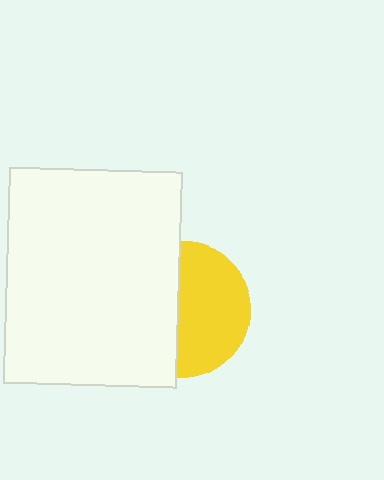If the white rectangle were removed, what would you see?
You would see the complete yellow circle.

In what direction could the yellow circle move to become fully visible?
The yellow circle could move right. That would shift it out from behind the white rectangle entirely.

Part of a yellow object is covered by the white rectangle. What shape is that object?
It is a circle.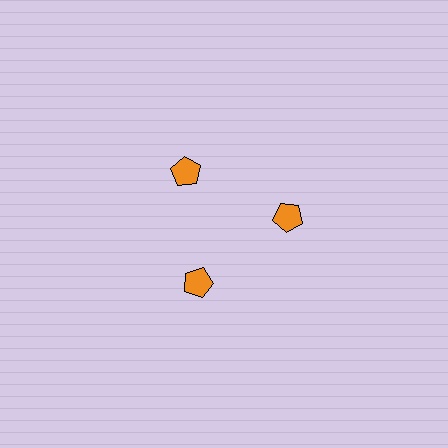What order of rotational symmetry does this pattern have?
This pattern has 3-fold rotational symmetry.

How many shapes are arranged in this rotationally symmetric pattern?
There are 3 shapes, arranged in 3 groups of 1.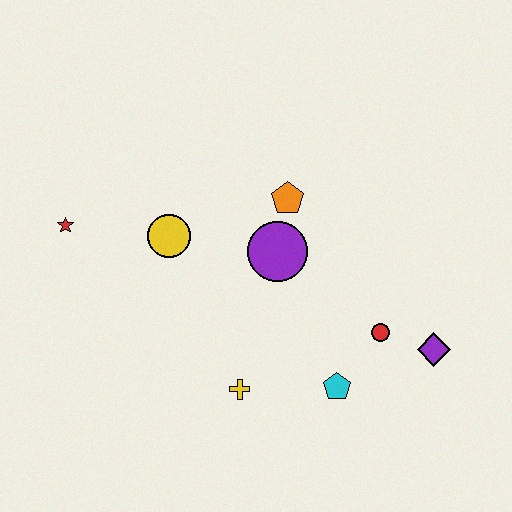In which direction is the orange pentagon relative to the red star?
The orange pentagon is to the right of the red star.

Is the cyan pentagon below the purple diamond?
Yes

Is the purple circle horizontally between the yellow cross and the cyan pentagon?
Yes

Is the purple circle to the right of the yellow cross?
Yes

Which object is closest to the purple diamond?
The red circle is closest to the purple diamond.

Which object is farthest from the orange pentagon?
The red star is farthest from the orange pentagon.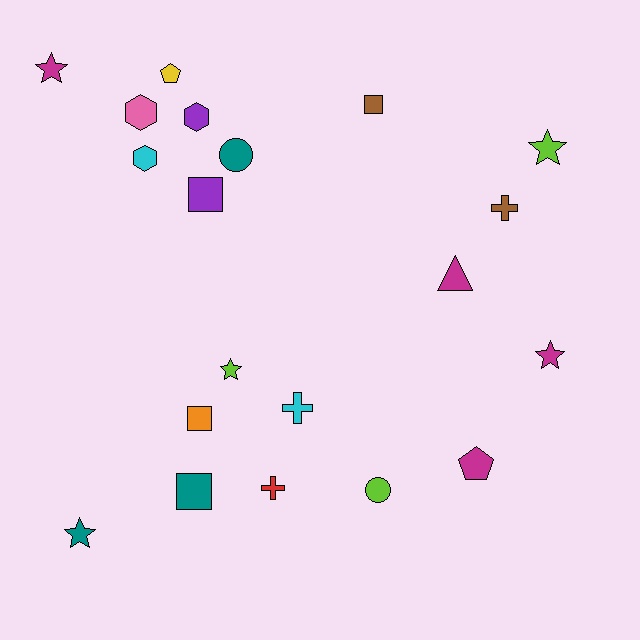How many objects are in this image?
There are 20 objects.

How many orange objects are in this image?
There is 1 orange object.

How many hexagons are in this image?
There are 3 hexagons.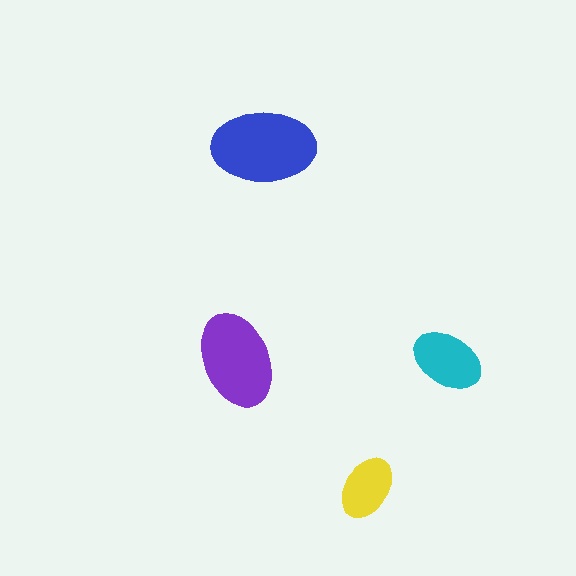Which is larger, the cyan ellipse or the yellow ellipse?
The cyan one.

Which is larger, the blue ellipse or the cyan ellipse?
The blue one.